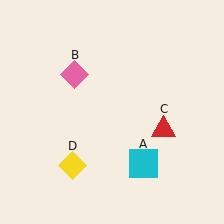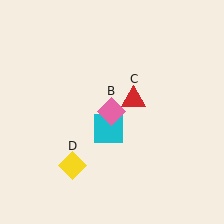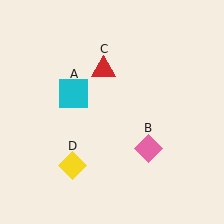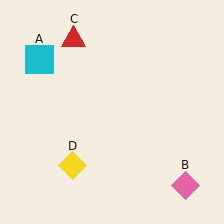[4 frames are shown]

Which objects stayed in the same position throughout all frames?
Yellow diamond (object D) remained stationary.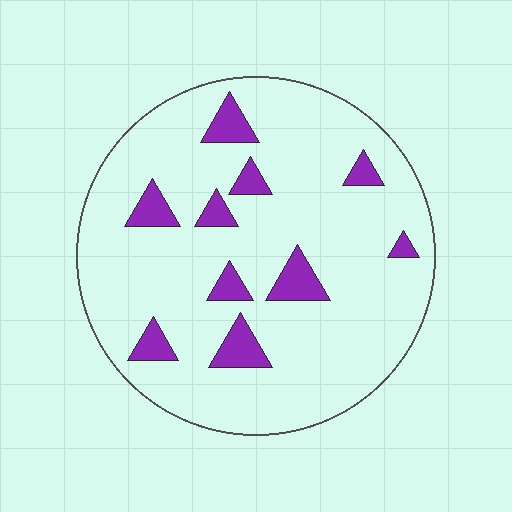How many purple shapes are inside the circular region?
10.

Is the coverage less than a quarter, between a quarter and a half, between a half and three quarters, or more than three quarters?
Less than a quarter.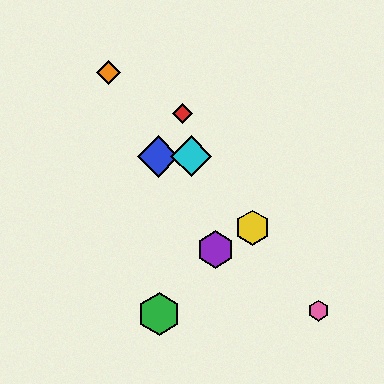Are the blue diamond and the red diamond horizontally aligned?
No, the blue diamond is at y≈156 and the red diamond is at y≈114.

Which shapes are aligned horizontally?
The blue diamond, the cyan diamond are aligned horizontally.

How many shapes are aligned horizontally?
2 shapes (the blue diamond, the cyan diamond) are aligned horizontally.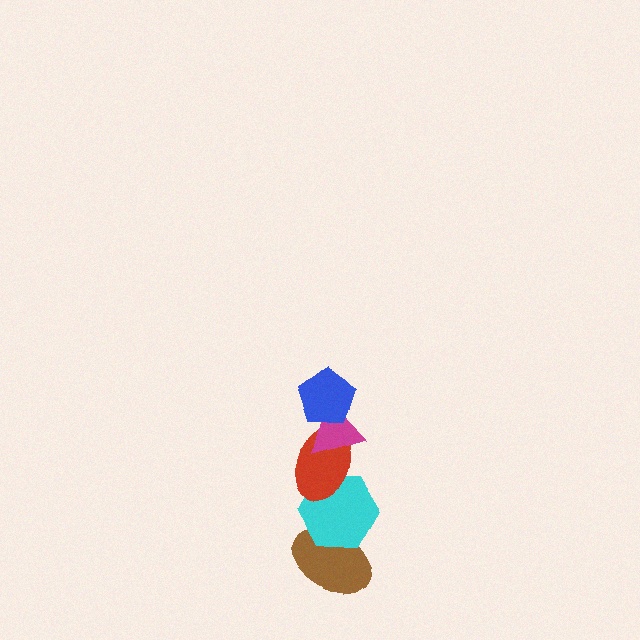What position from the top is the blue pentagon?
The blue pentagon is 1st from the top.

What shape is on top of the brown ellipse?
The cyan hexagon is on top of the brown ellipse.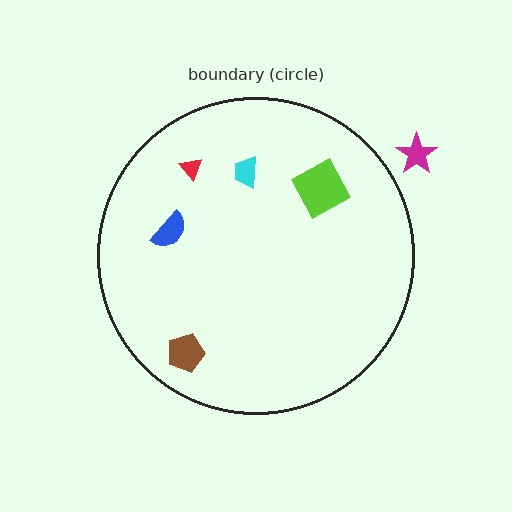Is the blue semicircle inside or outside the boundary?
Inside.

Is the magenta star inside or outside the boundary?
Outside.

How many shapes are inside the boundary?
5 inside, 1 outside.